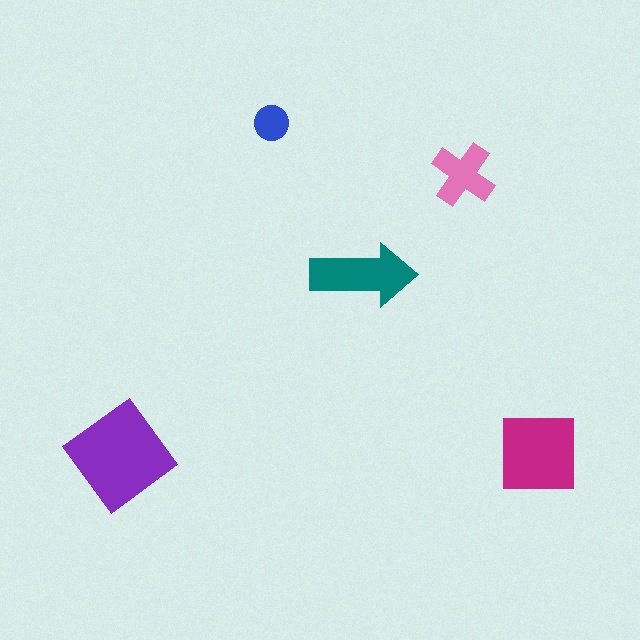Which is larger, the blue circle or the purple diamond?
The purple diamond.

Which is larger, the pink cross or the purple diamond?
The purple diamond.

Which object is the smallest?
The blue circle.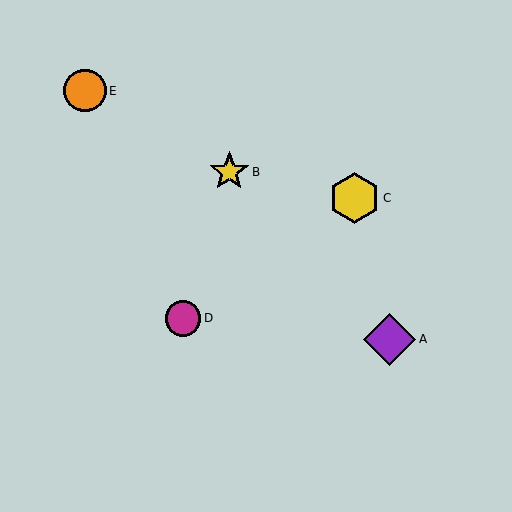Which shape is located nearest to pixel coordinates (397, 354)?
The purple diamond (labeled A) at (390, 339) is nearest to that location.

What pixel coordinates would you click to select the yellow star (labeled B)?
Click at (229, 172) to select the yellow star B.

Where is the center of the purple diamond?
The center of the purple diamond is at (390, 339).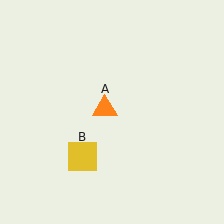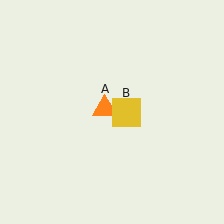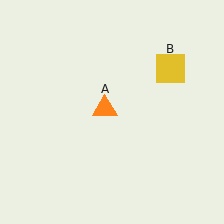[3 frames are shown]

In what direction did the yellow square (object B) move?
The yellow square (object B) moved up and to the right.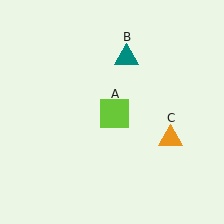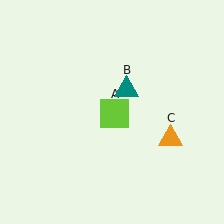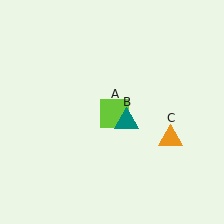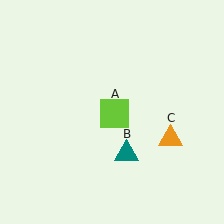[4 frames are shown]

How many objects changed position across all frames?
1 object changed position: teal triangle (object B).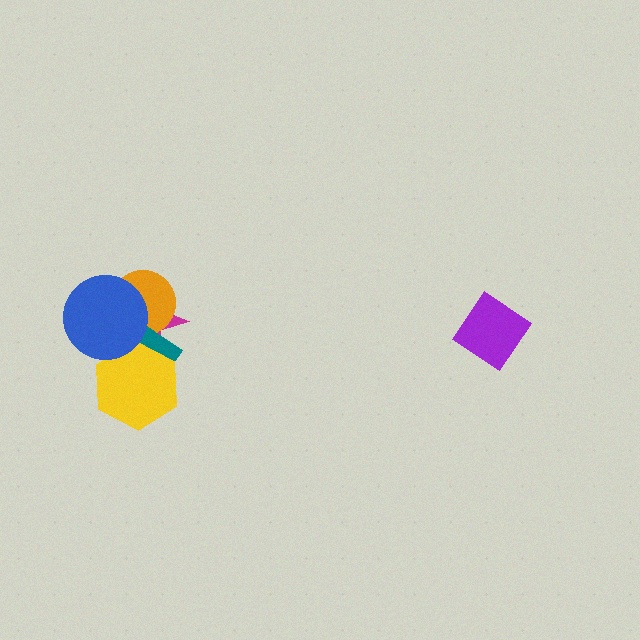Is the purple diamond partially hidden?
No, no other shape covers it.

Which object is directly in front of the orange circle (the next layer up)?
The teal rectangle is directly in front of the orange circle.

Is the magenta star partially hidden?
Yes, it is partially covered by another shape.